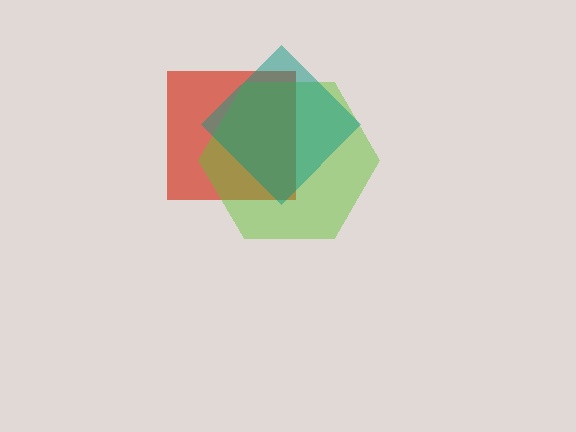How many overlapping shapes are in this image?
There are 3 overlapping shapes in the image.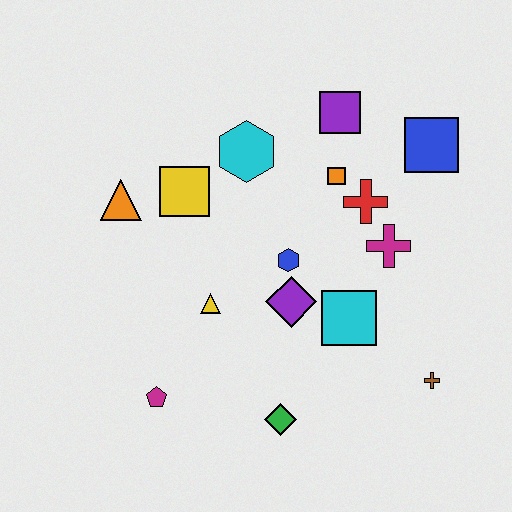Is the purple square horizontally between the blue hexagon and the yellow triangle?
No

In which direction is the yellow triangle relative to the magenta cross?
The yellow triangle is to the left of the magenta cross.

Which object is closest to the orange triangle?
The yellow square is closest to the orange triangle.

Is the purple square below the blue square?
No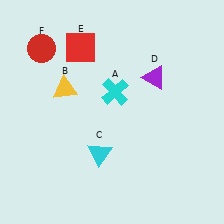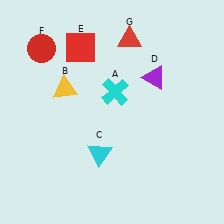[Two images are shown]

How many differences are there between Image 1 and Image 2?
There is 1 difference between the two images.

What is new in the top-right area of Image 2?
A red triangle (G) was added in the top-right area of Image 2.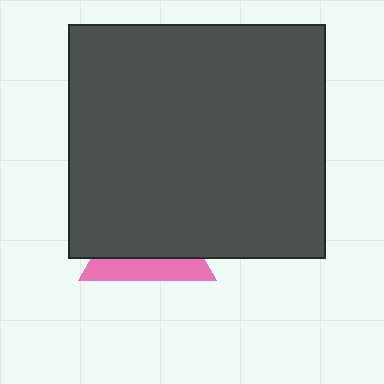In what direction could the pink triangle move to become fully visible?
The pink triangle could move down. That would shift it out from behind the dark gray rectangle entirely.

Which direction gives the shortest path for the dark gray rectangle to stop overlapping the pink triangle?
Moving up gives the shortest separation.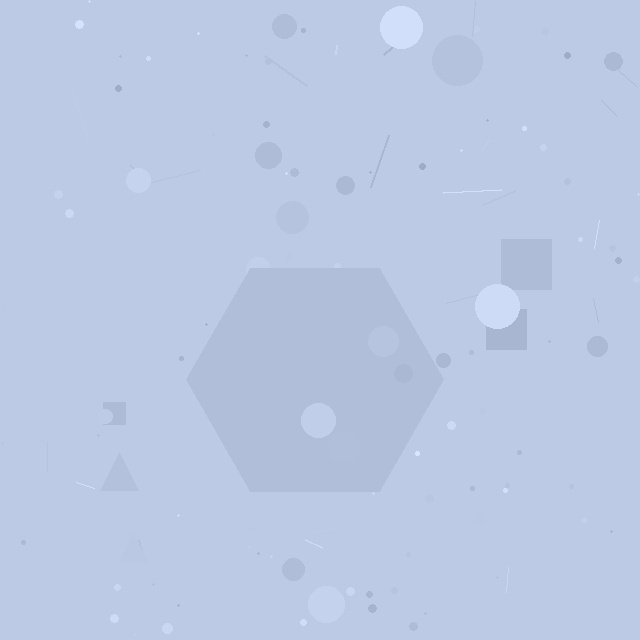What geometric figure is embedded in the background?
A hexagon is embedded in the background.